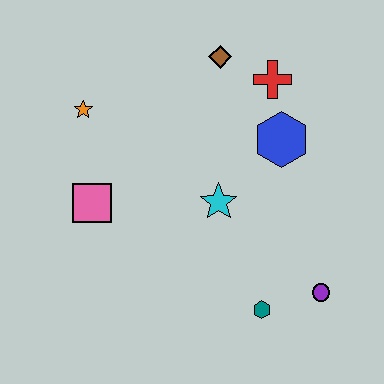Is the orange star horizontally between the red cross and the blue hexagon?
No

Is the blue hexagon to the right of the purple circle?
No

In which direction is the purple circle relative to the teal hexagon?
The purple circle is to the right of the teal hexagon.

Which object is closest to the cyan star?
The blue hexagon is closest to the cyan star.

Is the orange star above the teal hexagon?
Yes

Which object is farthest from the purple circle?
The orange star is farthest from the purple circle.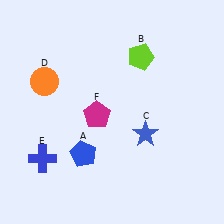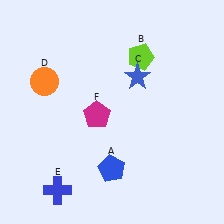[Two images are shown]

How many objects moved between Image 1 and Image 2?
3 objects moved between the two images.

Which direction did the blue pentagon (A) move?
The blue pentagon (A) moved right.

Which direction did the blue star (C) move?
The blue star (C) moved up.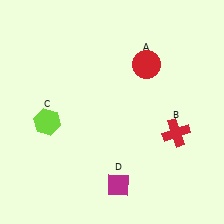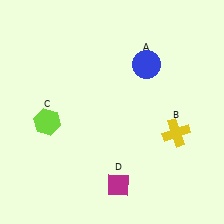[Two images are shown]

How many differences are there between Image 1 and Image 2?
There are 2 differences between the two images.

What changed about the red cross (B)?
In Image 1, B is red. In Image 2, it changed to yellow.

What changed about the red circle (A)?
In Image 1, A is red. In Image 2, it changed to blue.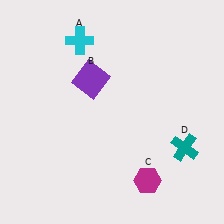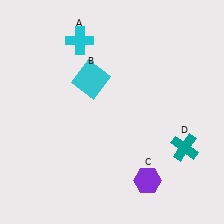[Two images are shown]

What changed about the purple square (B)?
In Image 1, B is purple. In Image 2, it changed to cyan.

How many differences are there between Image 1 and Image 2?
There are 2 differences between the two images.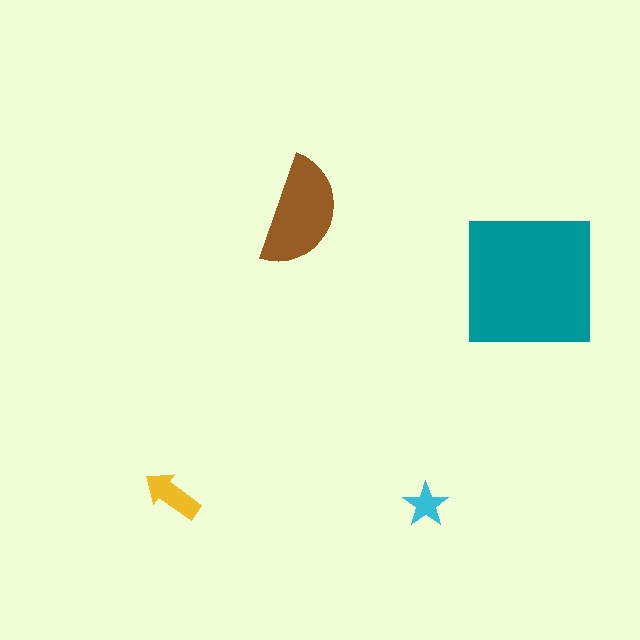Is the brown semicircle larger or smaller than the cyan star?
Larger.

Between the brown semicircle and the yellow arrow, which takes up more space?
The brown semicircle.